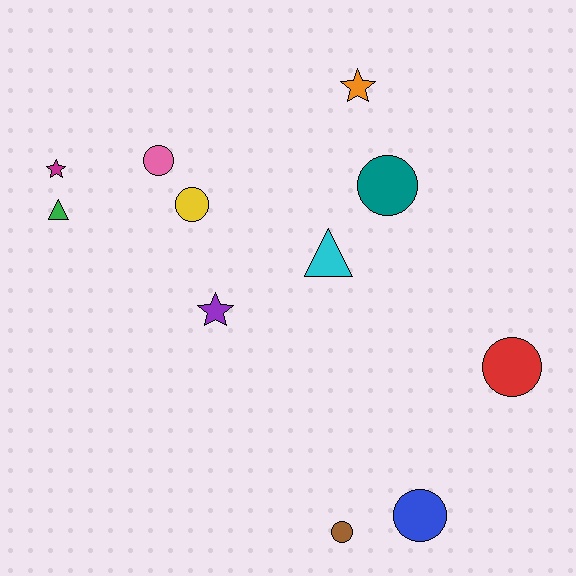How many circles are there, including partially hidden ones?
There are 6 circles.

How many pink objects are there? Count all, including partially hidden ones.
There is 1 pink object.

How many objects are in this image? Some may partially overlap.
There are 11 objects.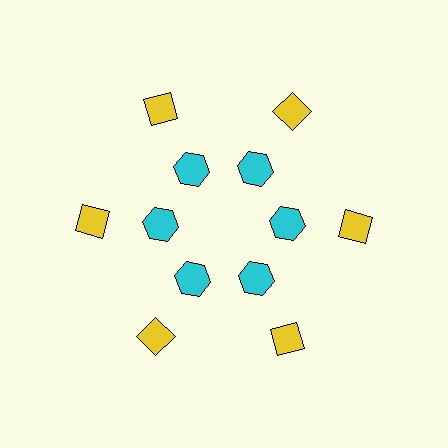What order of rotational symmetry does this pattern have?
This pattern has 6-fold rotational symmetry.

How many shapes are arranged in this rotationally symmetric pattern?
There are 12 shapes, arranged in 6 groups of 2.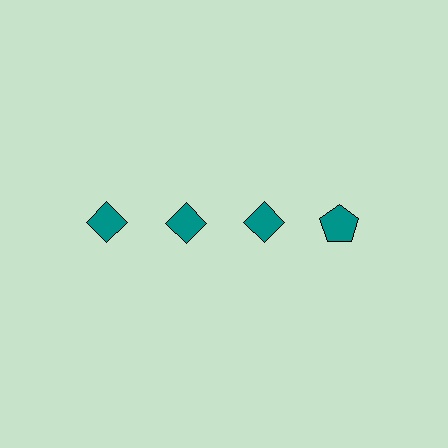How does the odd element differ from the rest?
It has a different shape: pentagon instead of diamond.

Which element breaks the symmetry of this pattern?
The teal pentagon in the top row, second from right column breaks the symmetry. All other shapes are teal diamonds.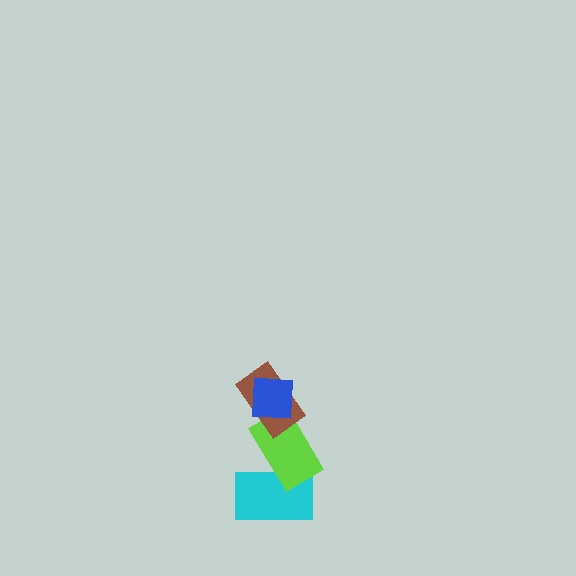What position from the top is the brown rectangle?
The brown rectangle is 2nd from the top.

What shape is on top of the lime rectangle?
The brown rectangle is on top of the lime rectangle.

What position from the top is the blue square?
The blue square is 1st from the top.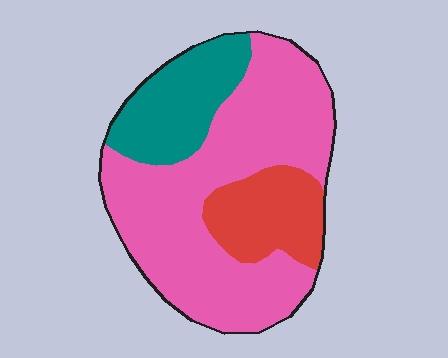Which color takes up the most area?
Pink, at roughly 60%.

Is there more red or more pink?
Pink.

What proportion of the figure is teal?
Teal takes up about one fifth (1/5) of the figure.